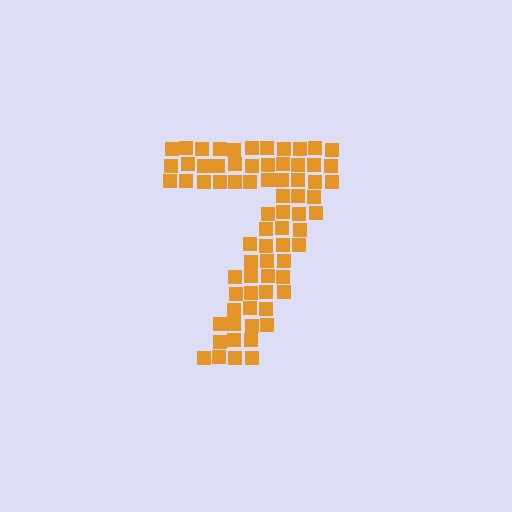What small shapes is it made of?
It is made of small squares.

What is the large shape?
The large shape is the digit 7.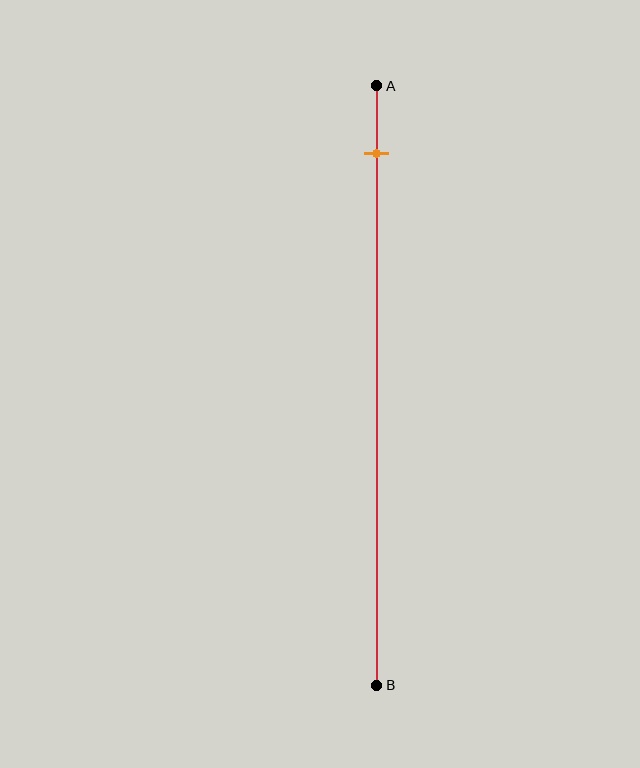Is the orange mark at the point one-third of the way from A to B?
No, the mark is at about 10% from A, not at the 33% one-third point.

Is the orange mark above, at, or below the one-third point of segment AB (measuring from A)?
The orange mark is above the one-third point of segment AB.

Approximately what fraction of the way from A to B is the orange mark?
The orange mark is approximately 10% of the way from A to B.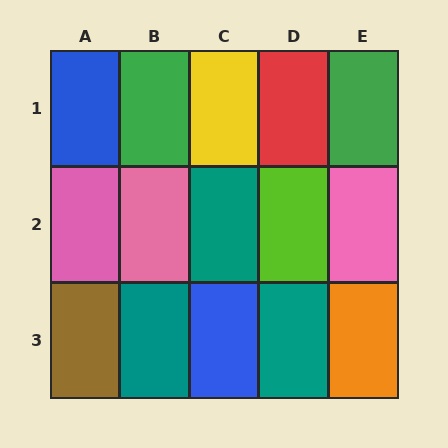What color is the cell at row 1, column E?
Green.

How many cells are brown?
1 cell is brown.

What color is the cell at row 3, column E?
Orange.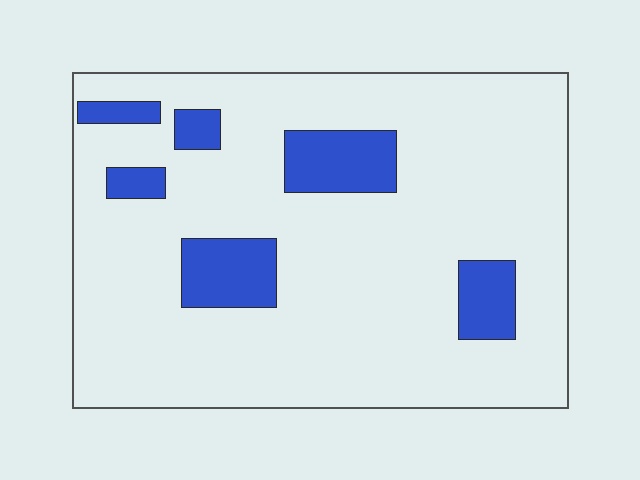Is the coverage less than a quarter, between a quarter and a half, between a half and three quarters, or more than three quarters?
Less than a quarter.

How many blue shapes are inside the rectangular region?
6.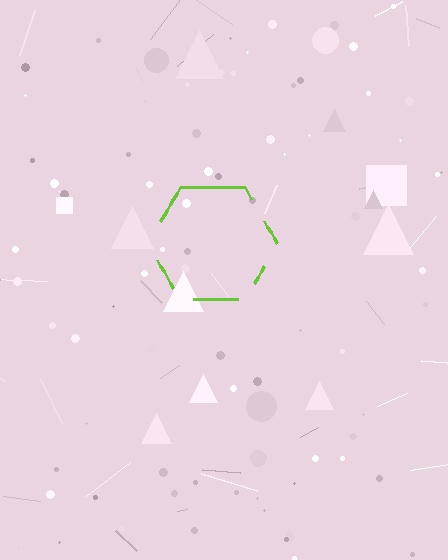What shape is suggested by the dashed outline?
The dashed outline suggests a hexagon.